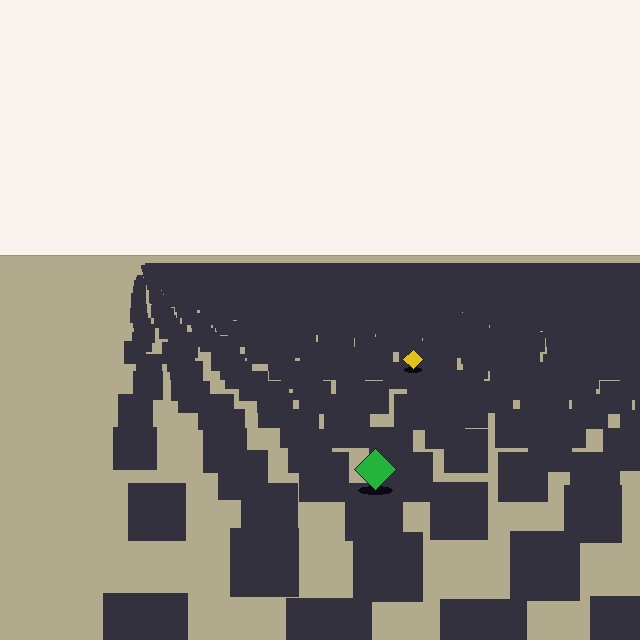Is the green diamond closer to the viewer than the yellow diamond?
Yes. The green diamond is closer — you can tell from the texture gradient: the ground texture is coarser near it.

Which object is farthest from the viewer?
The yellow diamond is farthest from the viewer. It appears smaller and the ground texture around it is denser.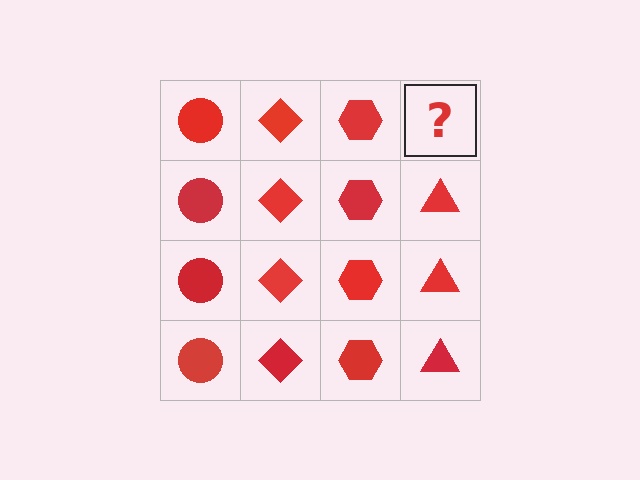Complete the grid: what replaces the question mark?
The question mark should be replaced with a red triangle.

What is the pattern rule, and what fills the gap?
The rule is that each column has a consistent shape. The gap should be filled with a red triangle.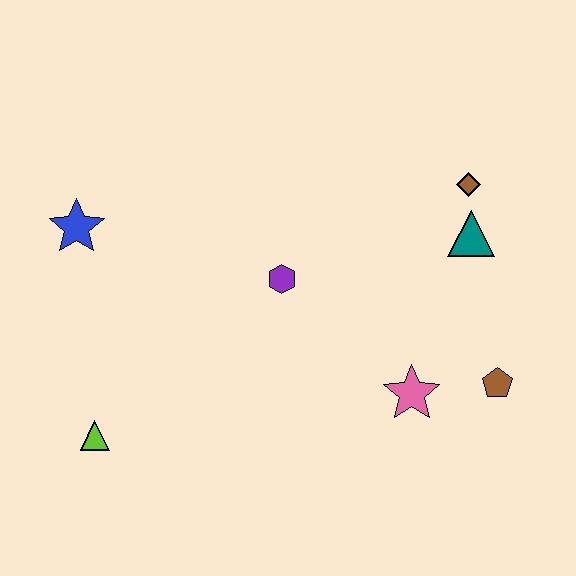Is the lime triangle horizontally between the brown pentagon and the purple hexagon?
No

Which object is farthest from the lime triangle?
The brown diamond is farthest from the lime triangle.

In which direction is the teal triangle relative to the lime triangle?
The teal triangle is to the right of the lime triangle.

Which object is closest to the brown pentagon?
The pink star is closest to the brown pentagon.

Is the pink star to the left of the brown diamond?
Yes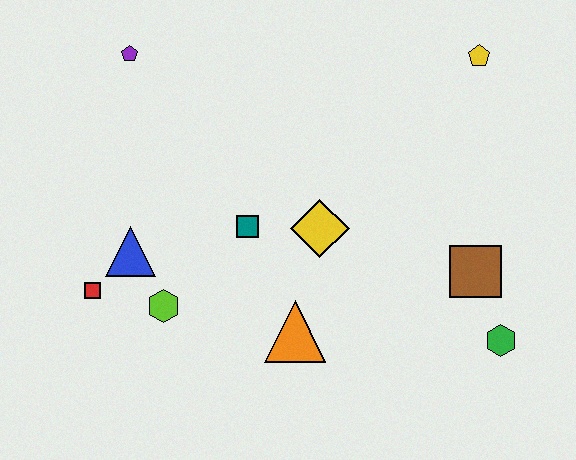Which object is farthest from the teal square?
The yellow pentagon is farthest from the teal square.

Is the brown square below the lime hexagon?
No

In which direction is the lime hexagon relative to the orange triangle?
The lime hexagon is to the left of the orange triangle.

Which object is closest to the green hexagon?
The brown square is closest to the green hexagon.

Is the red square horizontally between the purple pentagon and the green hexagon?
No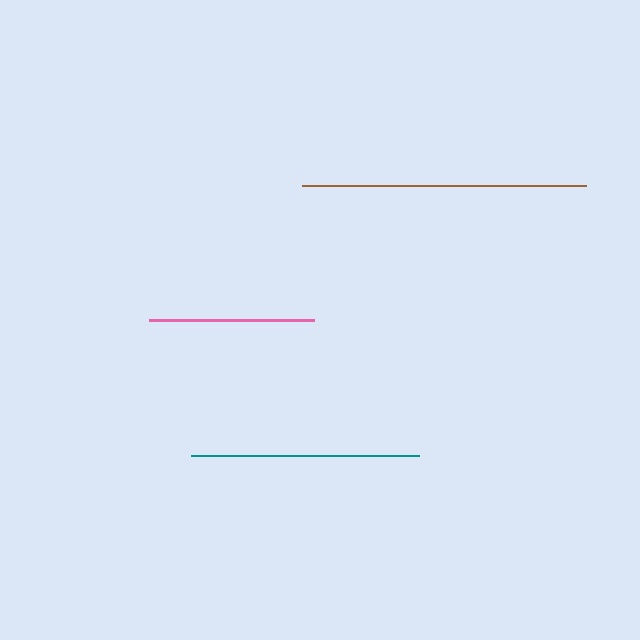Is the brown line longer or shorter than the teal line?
The brown line is longer than the teal line.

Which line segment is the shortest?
The pink line is the shortest at approximately 166 pixels.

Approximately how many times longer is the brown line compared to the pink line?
The brown line is approximately 1.7 times the length of the pink line.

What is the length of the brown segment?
The brown segment is approximately 284 pixels long.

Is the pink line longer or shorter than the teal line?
The teal line is longer than the pink line.